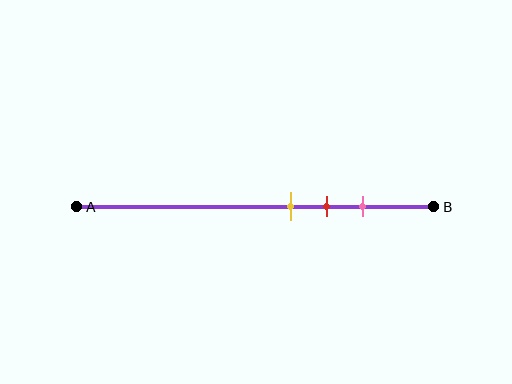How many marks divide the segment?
There are 3 marks dividing the segment.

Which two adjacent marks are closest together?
The yellow and red marks are the closest adjacent pair.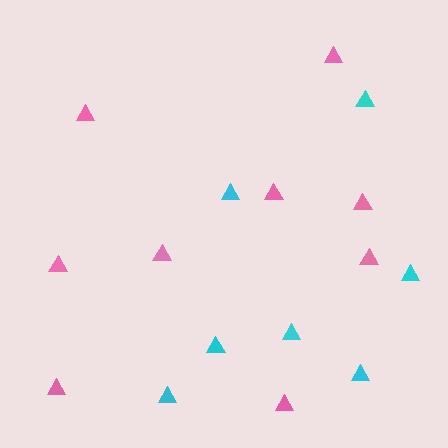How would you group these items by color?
There are 2 groups: one group of cyan triangles (7) and one group of pink triangles (9).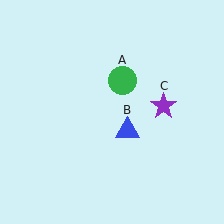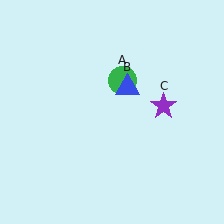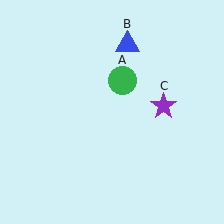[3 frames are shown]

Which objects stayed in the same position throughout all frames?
Green circle (object A) and purple star (object C) remained stationary.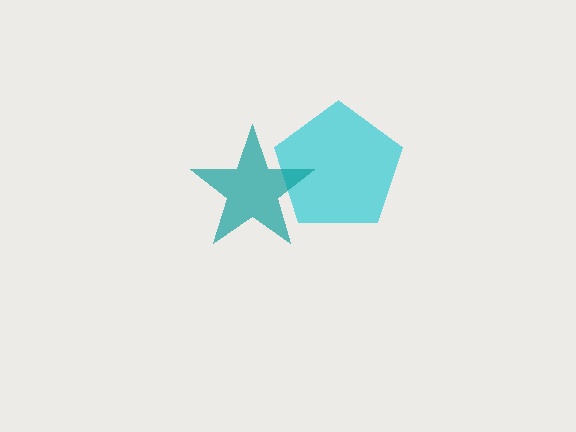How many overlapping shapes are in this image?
There are 2 overlapping shapes in the image.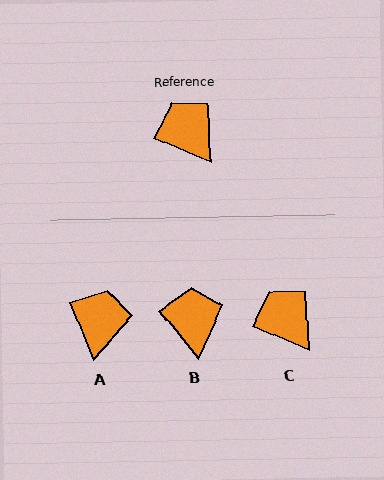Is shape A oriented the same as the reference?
No, it is off by about 45 degrees.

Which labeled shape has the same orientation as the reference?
C.